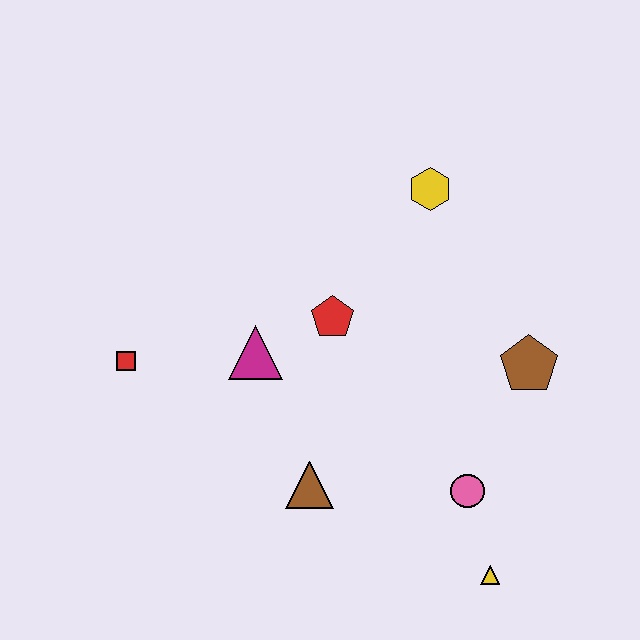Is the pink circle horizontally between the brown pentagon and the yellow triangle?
No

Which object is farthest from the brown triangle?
The yellow hexagon is farthest from the brown triangle.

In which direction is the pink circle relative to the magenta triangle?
The pink circle is to the right of the magenta triangle.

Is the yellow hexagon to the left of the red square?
No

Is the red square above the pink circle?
Yes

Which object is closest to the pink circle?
The yellow triangle is closest to the pink circle.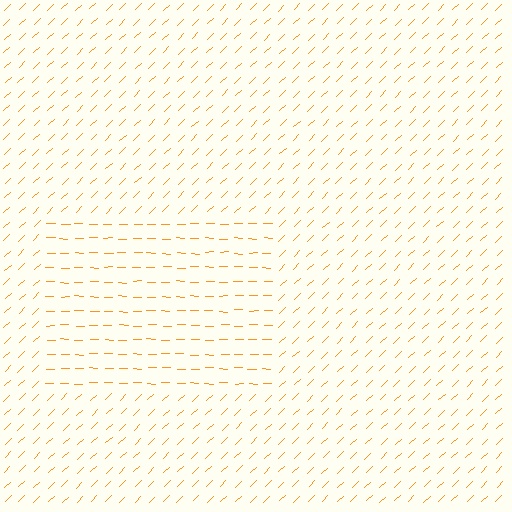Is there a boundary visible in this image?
Yes, there is a texture boundary formed by a change in line orientation.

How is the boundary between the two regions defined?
The boundary is defined purely by a change in line orientation (approximately 45 degrees difference). All lines are the same color and thickness.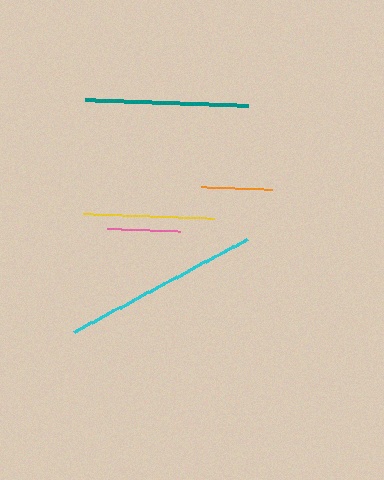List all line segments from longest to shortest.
From longest to shortest: cyan, teal, yellow, pink, orange.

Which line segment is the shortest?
The orange line is the shortest at approximately 71 pixels.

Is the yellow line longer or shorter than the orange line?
The yellow line is longer than the orange line.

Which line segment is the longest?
The cyan line is the longest at approximately 196 pixels.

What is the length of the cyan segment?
The cyan segment is approximately 196 pixels long.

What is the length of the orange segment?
The orange segment is approximately 71 pixels long.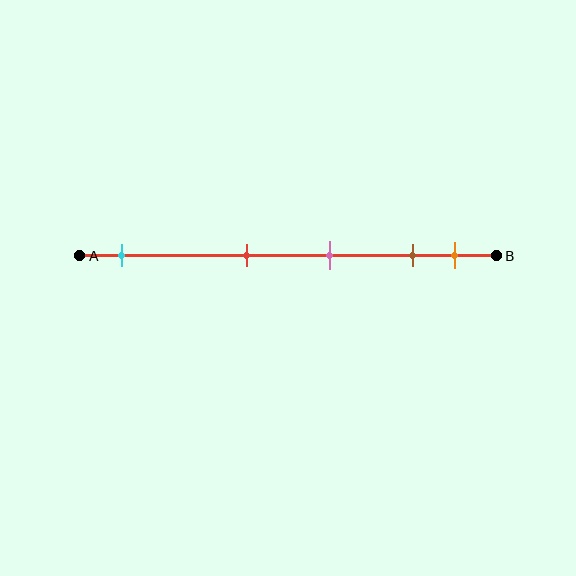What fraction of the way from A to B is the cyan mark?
The cyan mark is approximately 10% (0.1) of the way from A to B.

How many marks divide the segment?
There are 5 marks dividing the segment.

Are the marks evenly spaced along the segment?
No, the marks are not evenly spaced.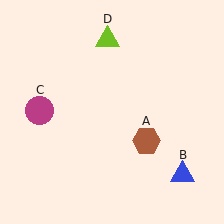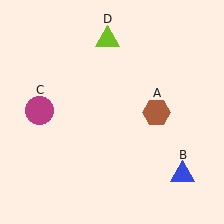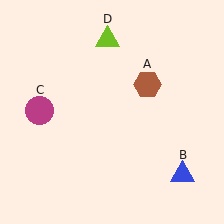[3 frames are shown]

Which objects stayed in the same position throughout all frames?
Blue triangle (object B) and magenta circle (object C) and lime triangle (object D) remained stationary.